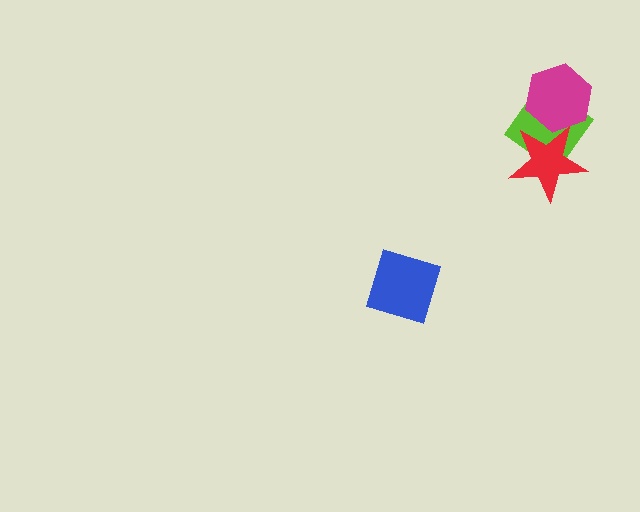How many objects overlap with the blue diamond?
0 objects overlap with the blue diamond.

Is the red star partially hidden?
No, no other shape covers it.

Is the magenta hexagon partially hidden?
Yes, it is partially covered by another shape.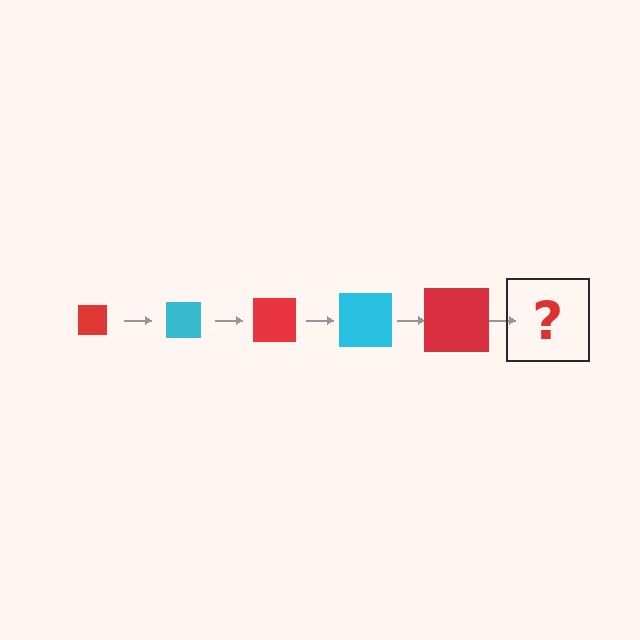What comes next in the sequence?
The next element should be a cyan square, larger than the previous one.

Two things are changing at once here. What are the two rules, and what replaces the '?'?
The two rules are that the square grows larger each step and the color cycles through red and cyan. The '?' should be a cyan square, larger than the previous one.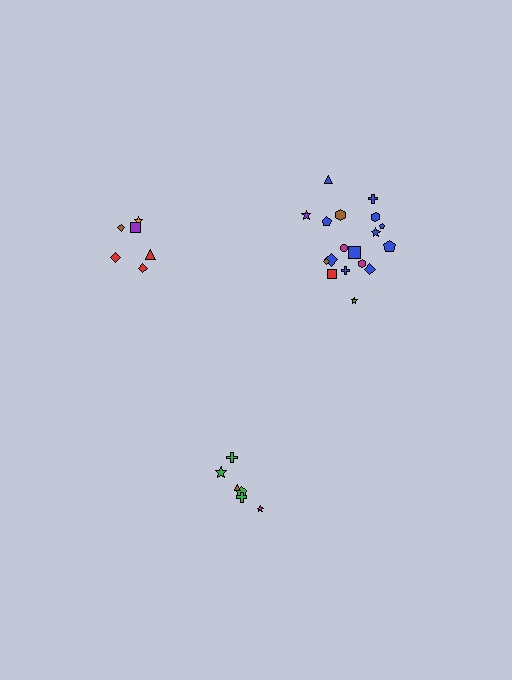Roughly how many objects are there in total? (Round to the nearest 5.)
Roughly 30 objects in total.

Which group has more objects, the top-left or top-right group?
The top-right group.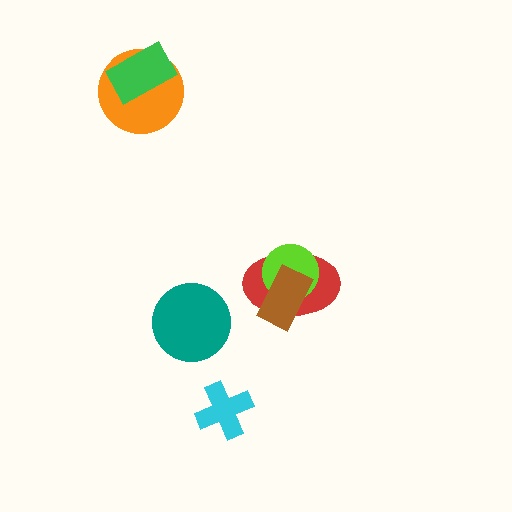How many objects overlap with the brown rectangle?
2 objects overlap with the brown rectangle.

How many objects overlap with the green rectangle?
1 object overlaps with the green rectangle.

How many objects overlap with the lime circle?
2 objects overlap with the lime circle.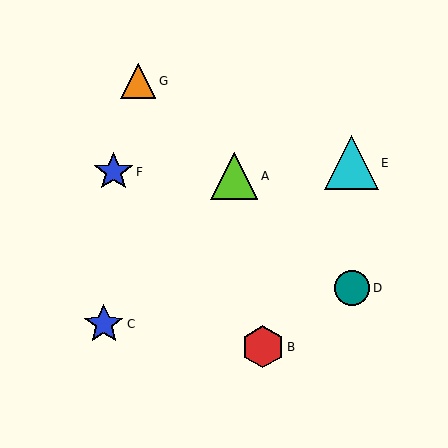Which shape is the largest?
The cyan triangle (labeled E) is the largest.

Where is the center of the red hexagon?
The center of the red hexagon is at (263, 347).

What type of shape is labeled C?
Shape C is a blue star.